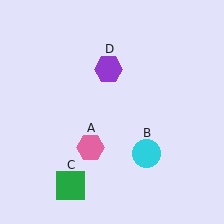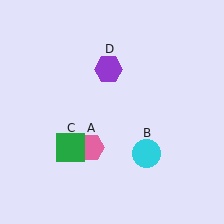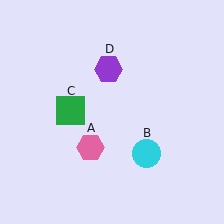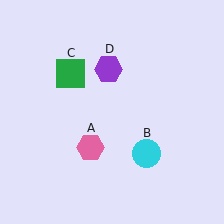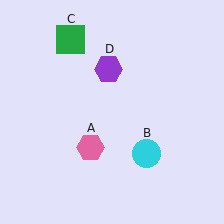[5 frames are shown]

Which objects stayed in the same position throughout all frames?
Pink hexagon (object A) and cyan circle (object B) and purple hexagon (object D) remained stationary.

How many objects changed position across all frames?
1 object changed position: green square (object C).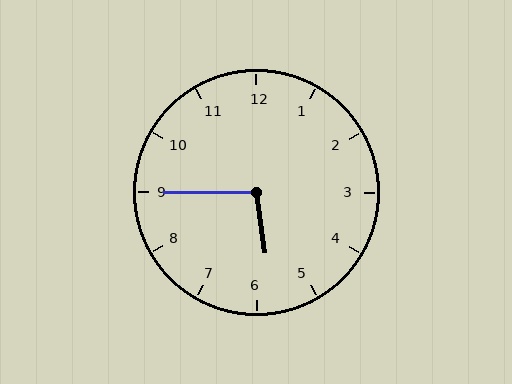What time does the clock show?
5:45.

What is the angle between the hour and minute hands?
Approximately 98 degrees.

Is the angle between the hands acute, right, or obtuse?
It is obtuse.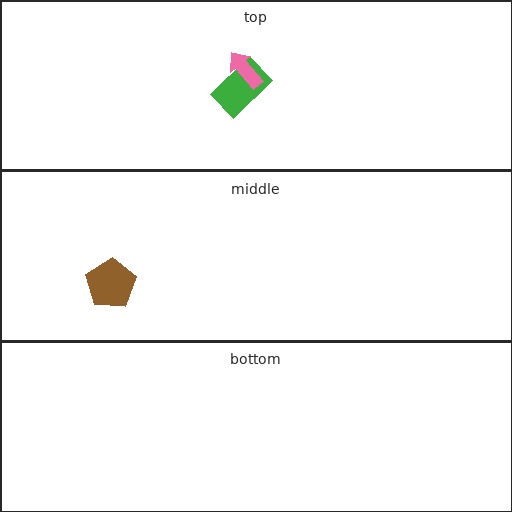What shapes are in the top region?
The green rectangle, the pink arrow.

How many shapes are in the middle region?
1.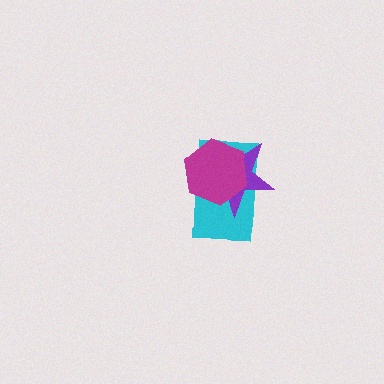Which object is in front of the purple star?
The magenta hexagon is in front of the purple star.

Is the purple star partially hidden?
Yes, it is partially covered by another shape.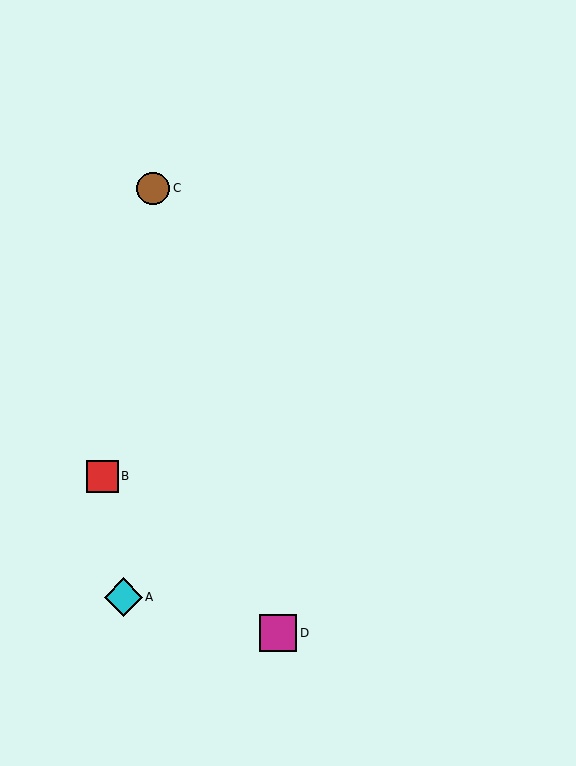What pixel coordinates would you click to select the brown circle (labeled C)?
Click at (153, 188) to select the brown circle C.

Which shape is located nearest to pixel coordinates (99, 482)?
The red square (labeled B) at (102, 476) is nearest to that location.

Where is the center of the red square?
The center of the red square is at (102, 476).